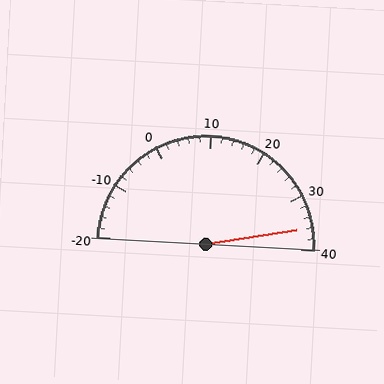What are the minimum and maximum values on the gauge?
The gauge ranges from -20 to 40.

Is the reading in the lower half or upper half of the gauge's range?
The reading is in the upper half of the range (-20 to 40).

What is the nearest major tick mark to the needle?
The nearest major tick mark is 40.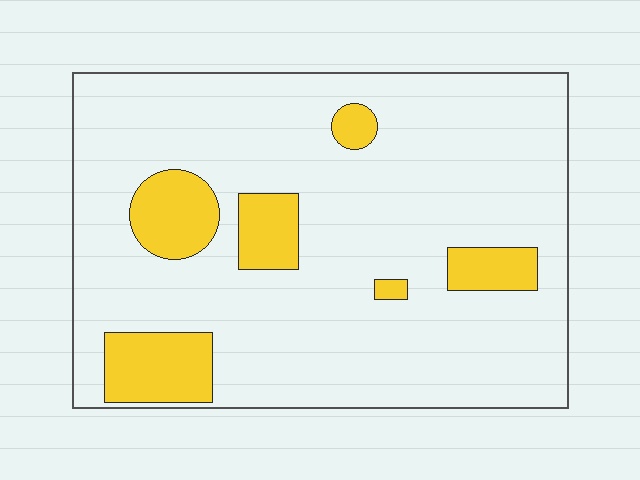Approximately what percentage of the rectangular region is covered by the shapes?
Approximately 15%.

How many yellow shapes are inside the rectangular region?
6.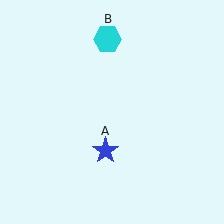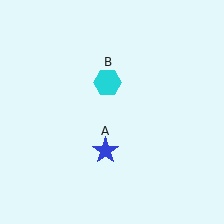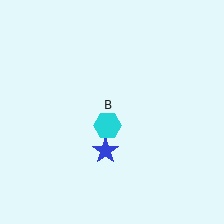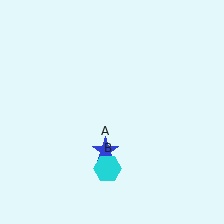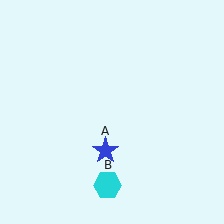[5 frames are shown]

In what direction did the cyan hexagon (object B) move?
The cyan hexagon (object B) moved down.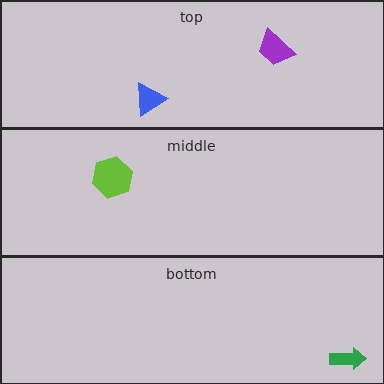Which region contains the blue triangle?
The top region.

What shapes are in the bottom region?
The green arrow.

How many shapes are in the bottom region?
1.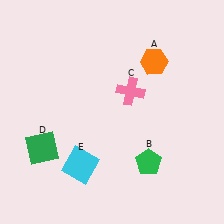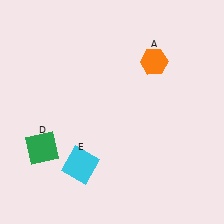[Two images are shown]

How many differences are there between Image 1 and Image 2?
There are 2 differences between the two images.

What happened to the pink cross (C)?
The pink cross (C) was removed in Image 2. It was in the top-right area of Image 1.